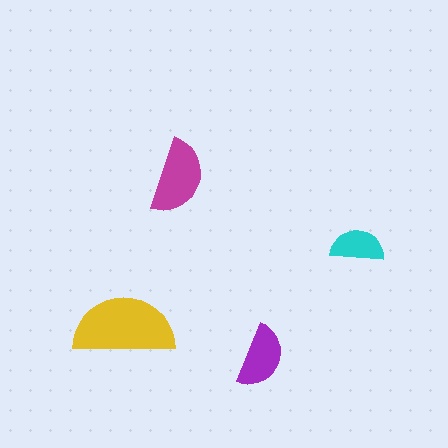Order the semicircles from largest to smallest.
the yellow one, the magenta one, the purple one, the cyan one.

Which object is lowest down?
The purple semicircle is bottommost.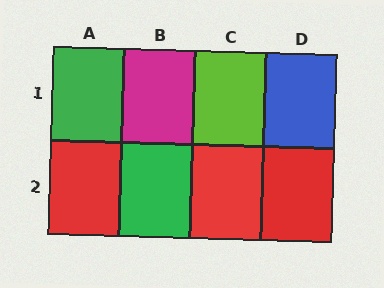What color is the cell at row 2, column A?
Red.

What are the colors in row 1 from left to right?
Green, magenta, lime, blue.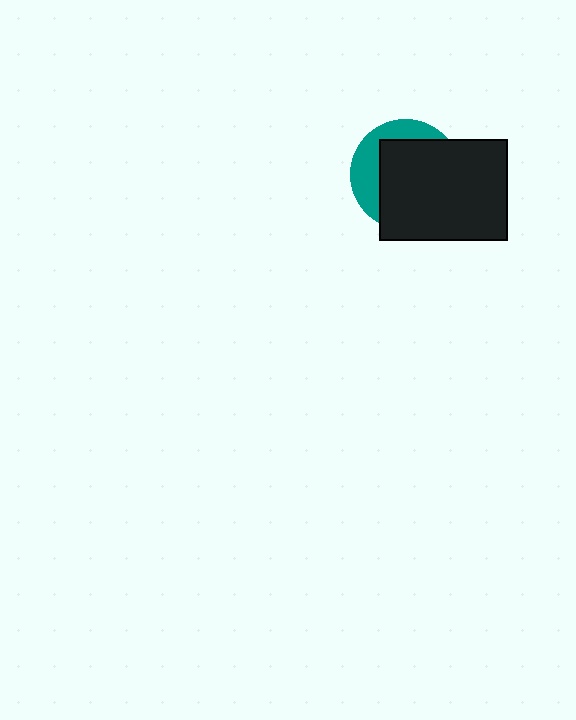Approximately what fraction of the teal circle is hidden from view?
Roughly 67% of the teal circle is hidden behind the black rectangle.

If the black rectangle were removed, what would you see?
You would see the complete teal circle.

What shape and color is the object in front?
The object in front is a black rectangle.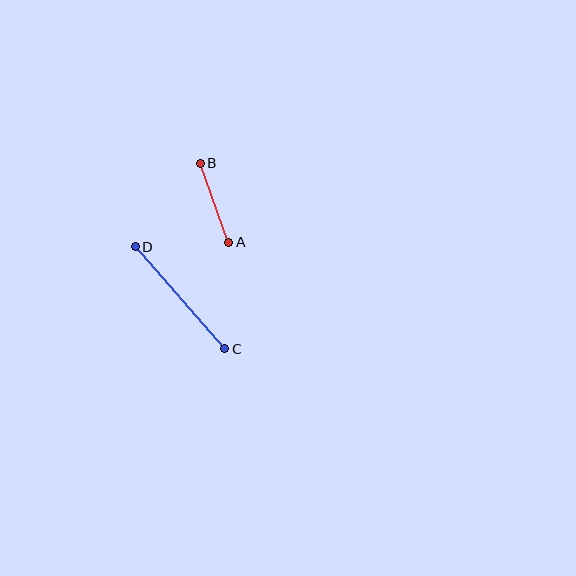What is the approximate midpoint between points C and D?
The midpoint is at approximately (180, 298) pixels.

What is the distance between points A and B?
The distance is approximately 84 pixels.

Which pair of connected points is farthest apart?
Points C and D are farthest apart.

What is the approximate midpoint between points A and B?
The midpoint is at approximately (214, 203) pixels.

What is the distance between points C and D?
The distance is approximately 136 pixels.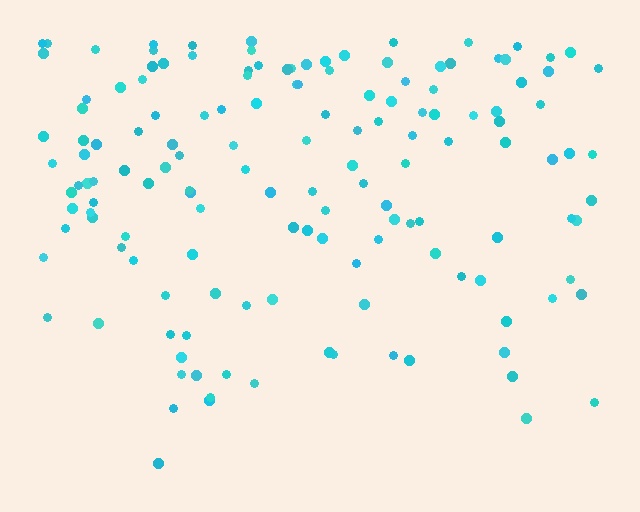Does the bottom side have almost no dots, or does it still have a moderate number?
Still a moderate number, just noticeably fewer than the top.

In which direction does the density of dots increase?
From bottom to top, with the top side densest.